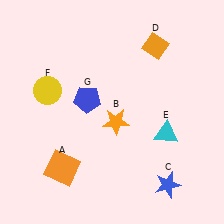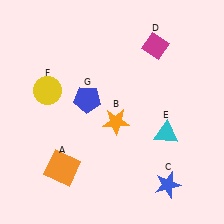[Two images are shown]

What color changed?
The diamond (D) changed from orange in Image 1 to magenta in Image 2.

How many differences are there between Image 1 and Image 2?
There is 1 difference between the two images.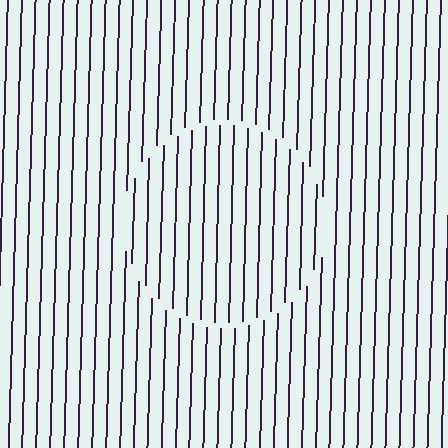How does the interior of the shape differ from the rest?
The interior of the shape contains the same grating, shifted by half a period — the contour is defined by the phase discontinuity where line-ends from the inner and outer gratings abut.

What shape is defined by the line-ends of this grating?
An illusory circle. The interior of the shape contains the same grating, shifted by half a period — the contour is defined by the phase discontinuity where line-ends from the inner and outer gratings abut.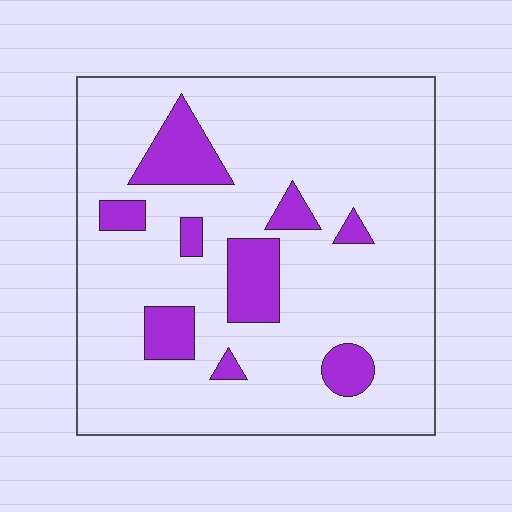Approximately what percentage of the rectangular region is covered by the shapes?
Approximately 15%.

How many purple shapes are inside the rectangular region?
9.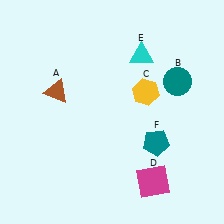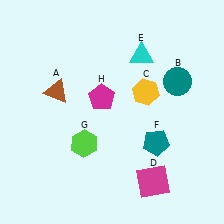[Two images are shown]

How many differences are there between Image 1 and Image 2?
There are 2 differences between the two images.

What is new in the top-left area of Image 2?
A magenta pentagon (H) was added in the top-left area of Image 2.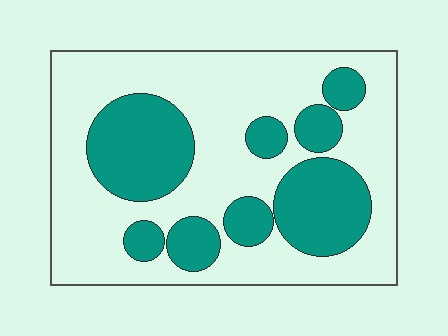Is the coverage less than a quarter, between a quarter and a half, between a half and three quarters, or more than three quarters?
Between a quarter and a half.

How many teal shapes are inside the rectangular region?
8.